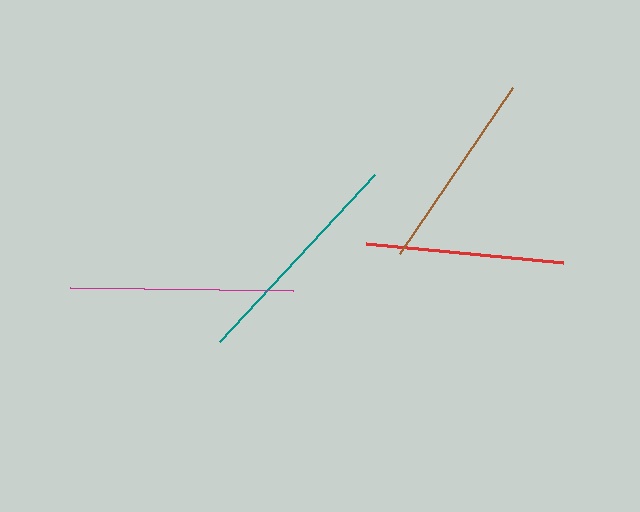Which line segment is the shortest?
The red line is the shortest at approximately 198 pixels.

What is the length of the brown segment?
The brown segment is approximately 201 pixels long.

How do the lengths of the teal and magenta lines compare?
The teal and magenta lines are approximately the same length.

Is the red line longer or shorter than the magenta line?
The magenta line is longer than the red line.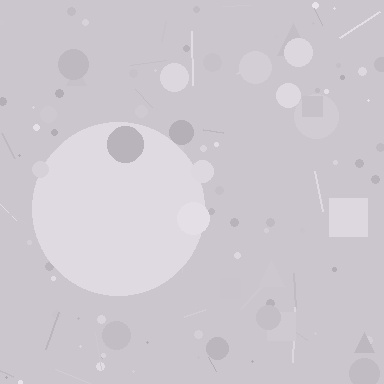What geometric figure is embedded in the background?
A circle is embedded in the background.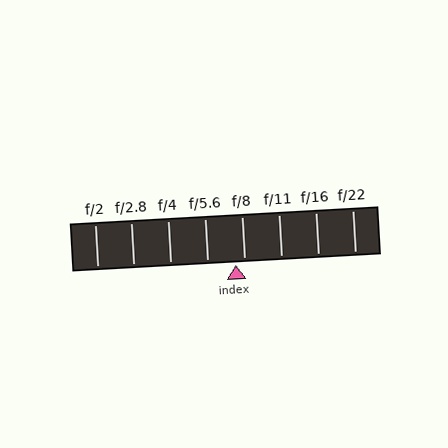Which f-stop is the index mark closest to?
The index mark is closest to f/8.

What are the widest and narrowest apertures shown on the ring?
The widest aperture shown is f/2 and the narrowest is f/22.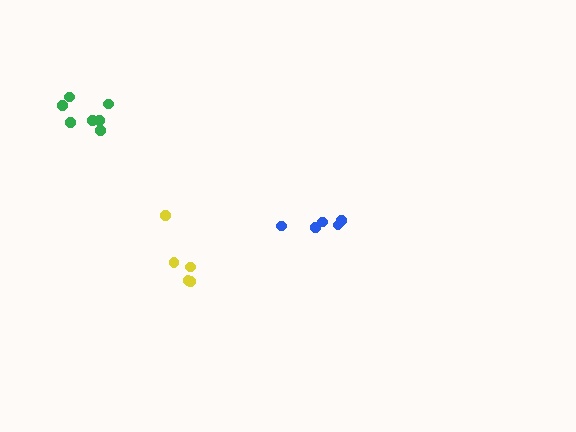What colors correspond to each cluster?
The clusters are colored: green, yellow, blue.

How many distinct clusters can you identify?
There are 3 distinct clusters.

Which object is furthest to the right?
The blue cluster is rightmost.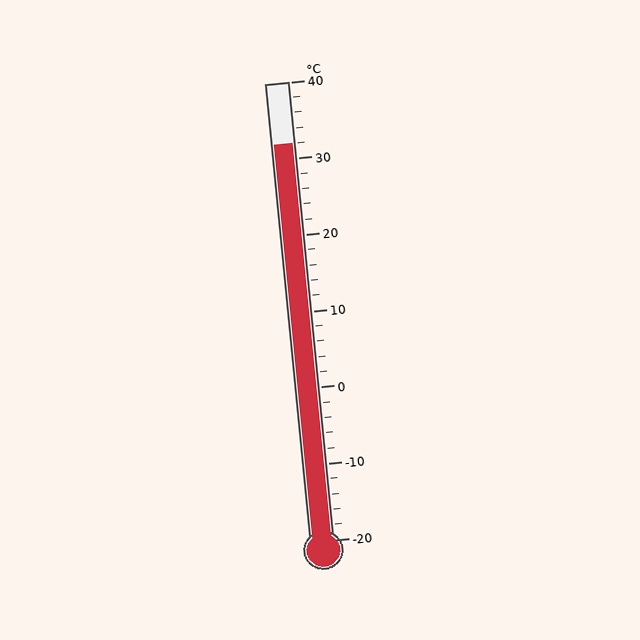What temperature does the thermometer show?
The thermometer shows approximately 32°C.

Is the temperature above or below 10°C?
The temperature is above 10°C.